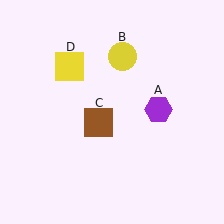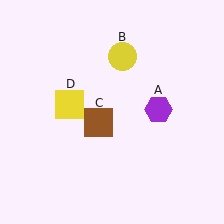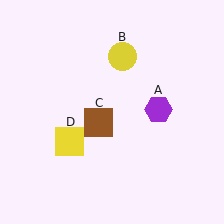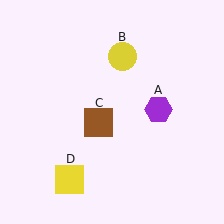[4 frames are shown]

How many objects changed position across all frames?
1 object changed position: yellow square (object D).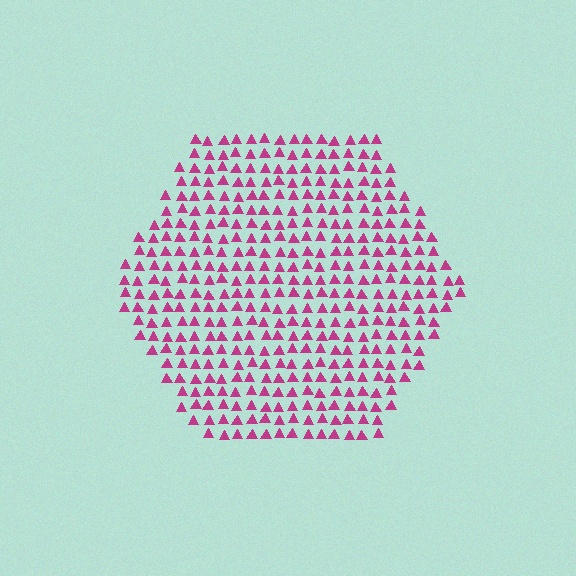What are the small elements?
The small elements are triangles.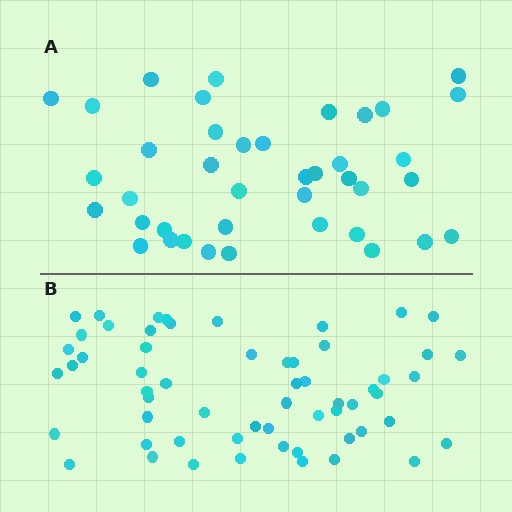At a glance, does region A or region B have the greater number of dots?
Region B (the bottom region) has more dots.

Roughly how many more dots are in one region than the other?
Region B has approximately 20 more dots than region A.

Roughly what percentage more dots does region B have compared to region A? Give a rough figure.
About 50% more.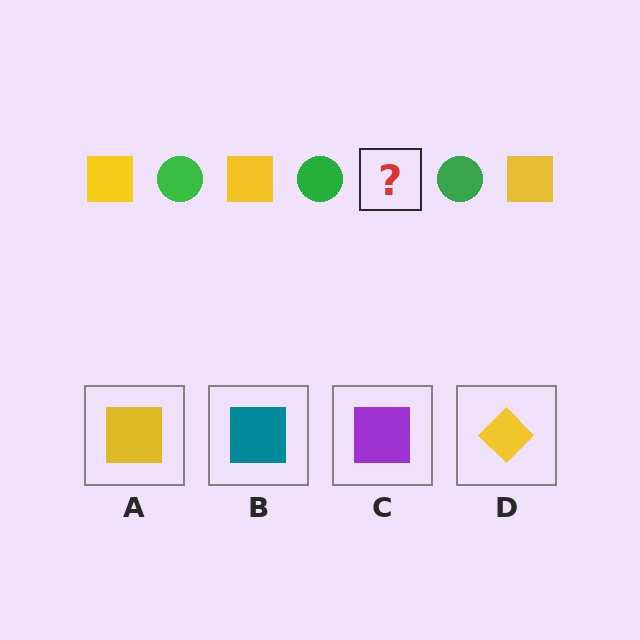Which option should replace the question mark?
Option A.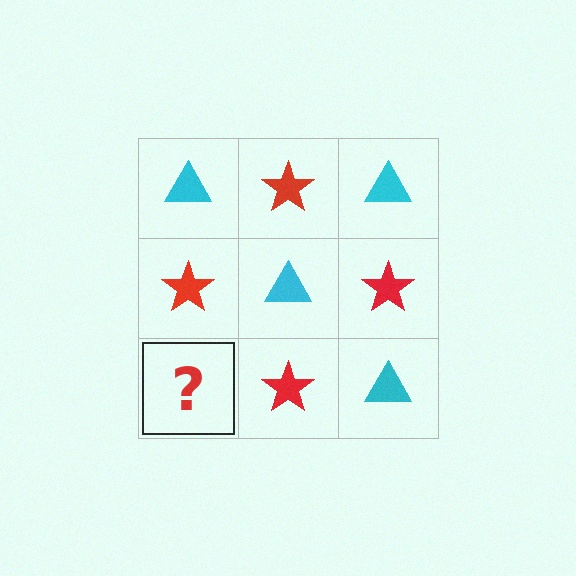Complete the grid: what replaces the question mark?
The question mark should be replaced with a cyan triangle.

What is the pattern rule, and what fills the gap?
The rule is that it alternates cyan triangle and red star in a checkerboard pattern. The gap should be filled with a cyan triangle.